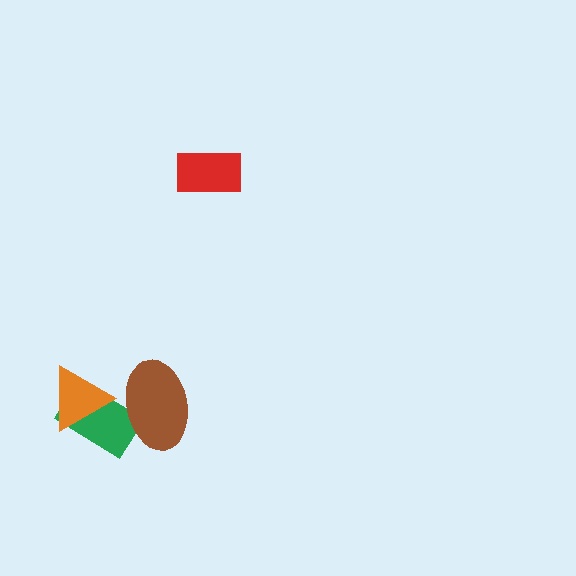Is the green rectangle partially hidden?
Yes, it is partially covered by another shape.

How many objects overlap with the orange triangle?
1 object overlaps with the orange triangle.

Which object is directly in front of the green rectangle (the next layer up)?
The orange triangle is directly in front of the green rectangle.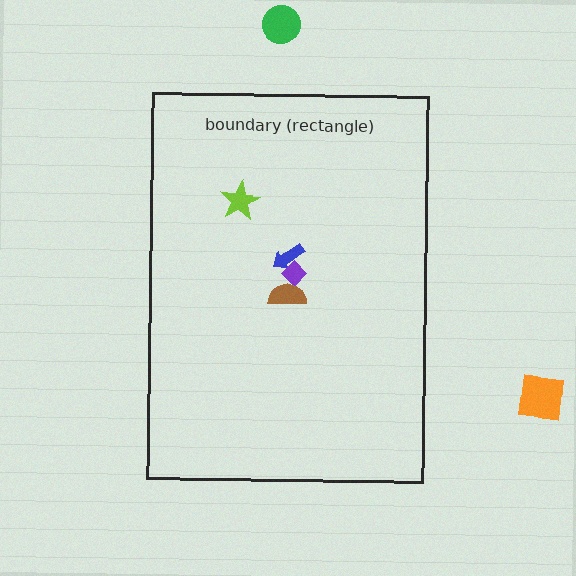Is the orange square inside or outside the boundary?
Outside.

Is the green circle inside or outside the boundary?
Outside.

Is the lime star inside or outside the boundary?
Inside.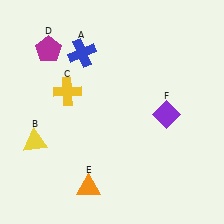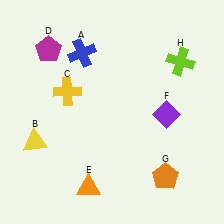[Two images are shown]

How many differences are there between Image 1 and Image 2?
There are 2 differences between the two images.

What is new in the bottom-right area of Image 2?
An orange pentagon (G) was added in the bottom-right area of Image 2.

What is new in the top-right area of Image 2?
A lime cross (H) was added in the top-right area of Image 2.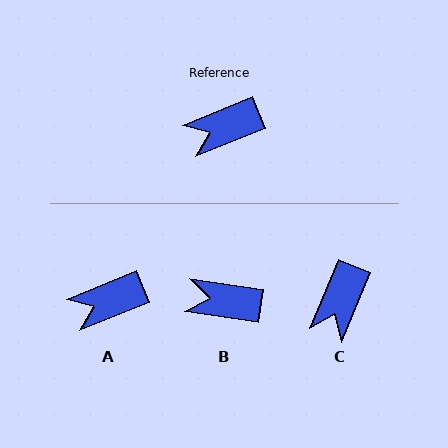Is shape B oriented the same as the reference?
No, it is off by about 31 degrees.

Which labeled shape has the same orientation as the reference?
A.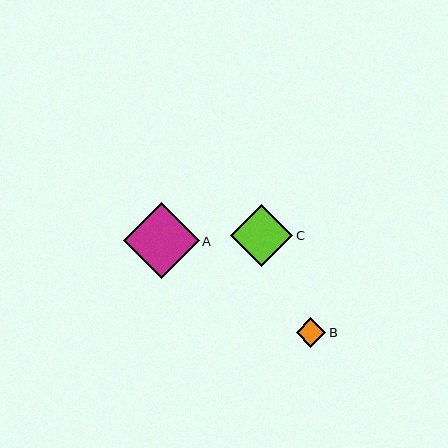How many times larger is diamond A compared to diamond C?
Diamond A is approximately 1.2 times the size of diamond C.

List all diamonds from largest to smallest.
From largest to smallest: A, C, B.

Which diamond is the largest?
Diamond A is the largest with a size of approximately 76 pixels.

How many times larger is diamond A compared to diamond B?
Diamond A is approximately 2.6 times the size of diamond B.